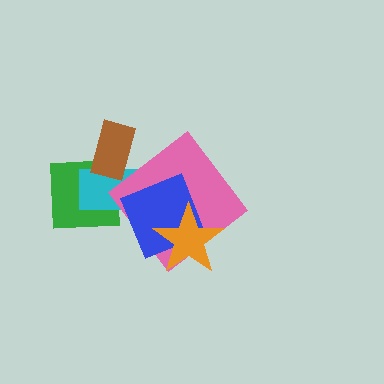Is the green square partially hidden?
Yes, it is partially covered by another shape.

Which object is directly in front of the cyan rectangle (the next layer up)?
The pink diamond is directly in front of the cyan rectangle.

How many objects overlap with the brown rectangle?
2 objects overlap with the brown rectangle.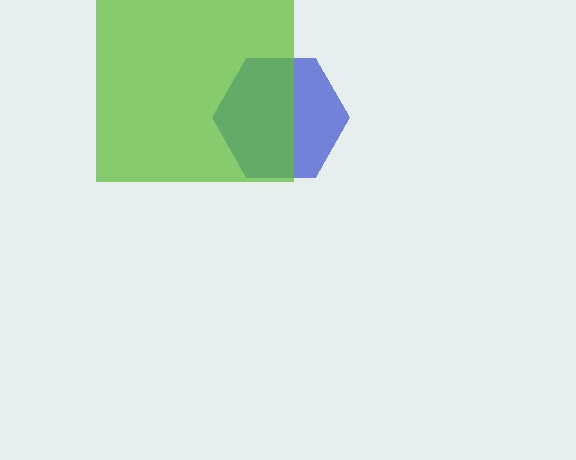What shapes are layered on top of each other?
The layered shapes are: a blue hexagon, a lime square.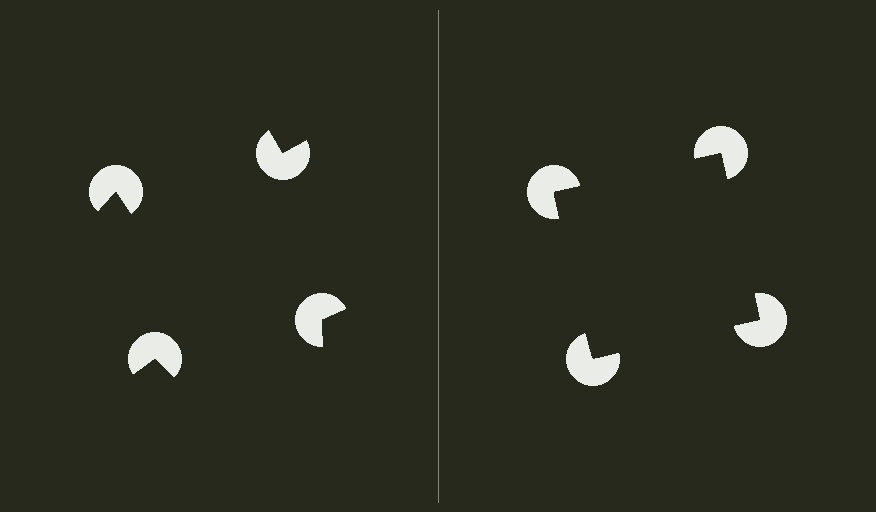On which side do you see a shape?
An illusory square appears on the right side. On the left side the wedge cuts are rotated, so no coherent shape forms.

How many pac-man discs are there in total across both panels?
8 — 4 on each side.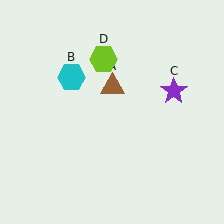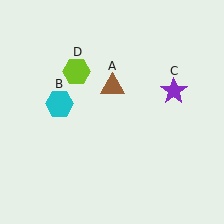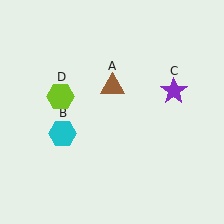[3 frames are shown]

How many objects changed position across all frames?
2 objects changed position: cyan hexagon (object B), lime hexagon (object D).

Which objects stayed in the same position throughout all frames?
Brown triangle (object A) and purple star (object C) remained stationary.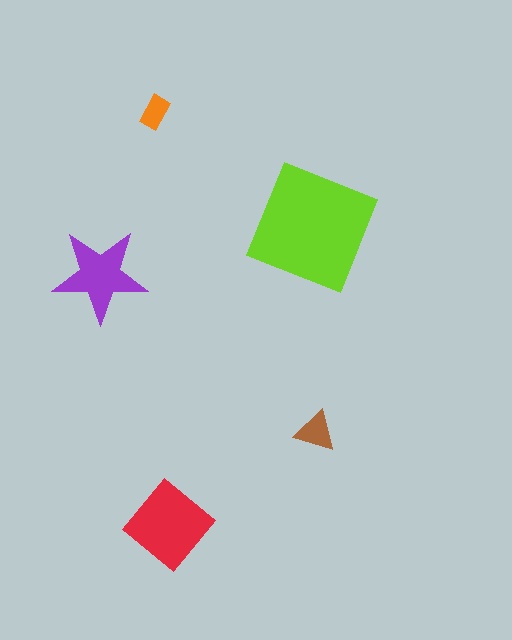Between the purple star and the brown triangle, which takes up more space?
The purple star.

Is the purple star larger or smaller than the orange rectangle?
Larger.